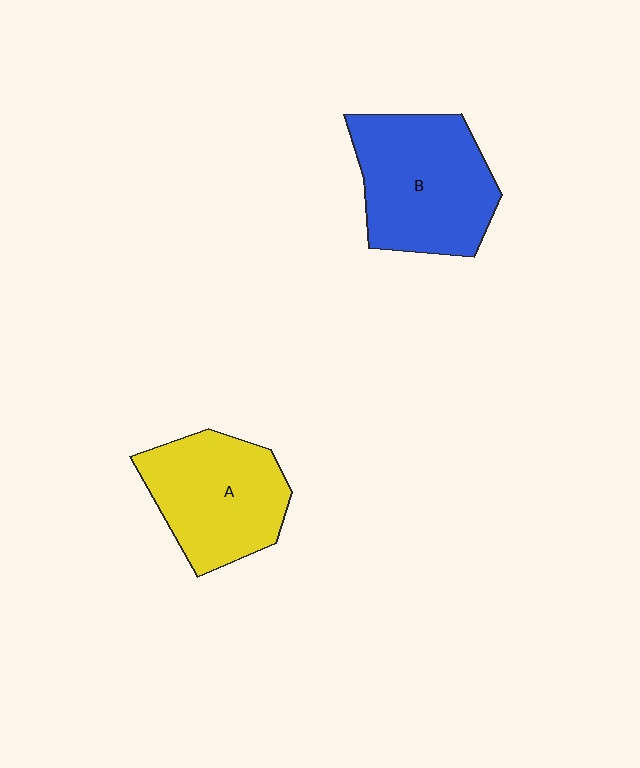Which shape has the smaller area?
Shape A (yellow).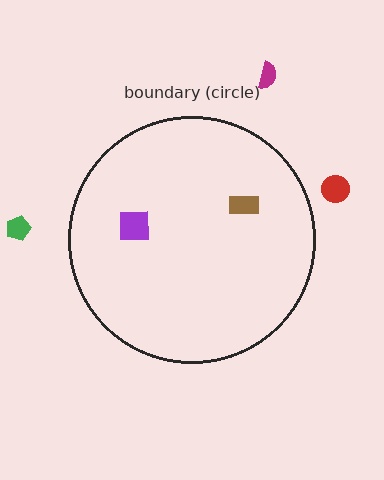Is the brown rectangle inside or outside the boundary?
Inside.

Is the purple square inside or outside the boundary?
Inside.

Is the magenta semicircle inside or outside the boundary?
Outside.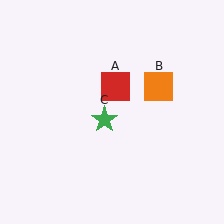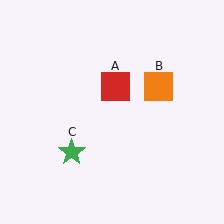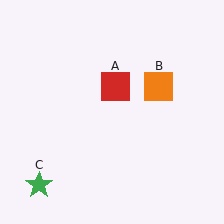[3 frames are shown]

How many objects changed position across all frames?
1 object changed position: green star (object C).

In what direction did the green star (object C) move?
The green star (object C) moved down and to the left.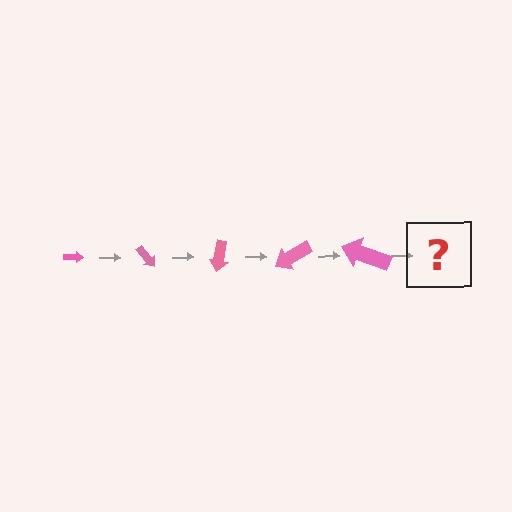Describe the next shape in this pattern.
It should be an arrow, larger than the previous one and rotated 250 degrees from the start.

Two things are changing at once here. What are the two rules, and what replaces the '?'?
The two rules are that the arrow grows larger each step and it rotates 50 degrees each step. The '?' should be an arrow, larger than the previous one and rotated 250 degrees from the start.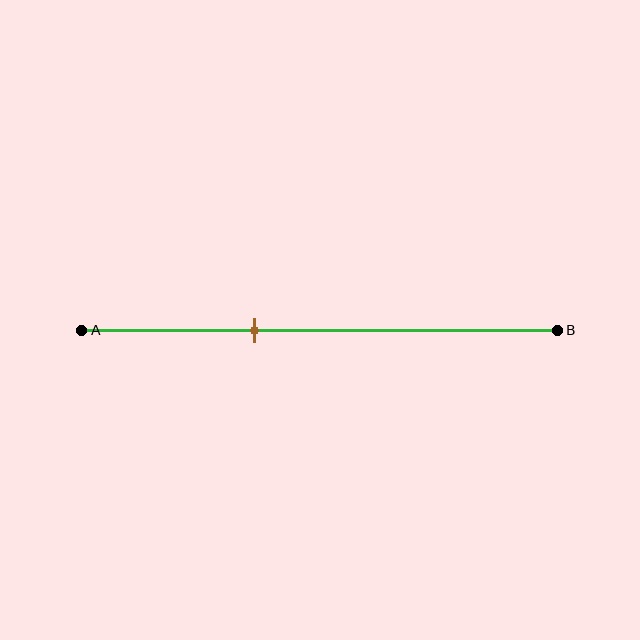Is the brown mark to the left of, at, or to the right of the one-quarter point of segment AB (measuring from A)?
The brown mark is to the right of the one-quarter point of segment AB.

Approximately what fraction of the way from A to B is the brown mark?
The brown mark is approximately 35% of the way from A to B.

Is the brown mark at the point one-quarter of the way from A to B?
No, the mark is at about 35% from A, not at the 25% one-quarter point.